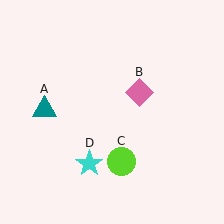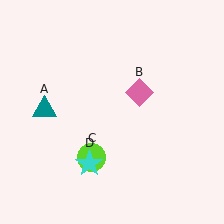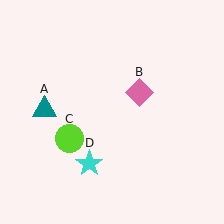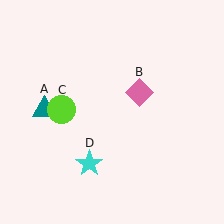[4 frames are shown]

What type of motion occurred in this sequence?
The lime circle (object C) rotated clockwise around the center of the scene.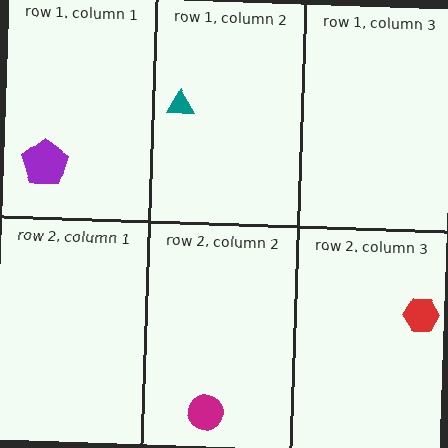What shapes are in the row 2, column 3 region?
The red hexagon.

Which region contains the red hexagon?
The row 2, column 3 region.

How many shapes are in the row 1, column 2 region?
1.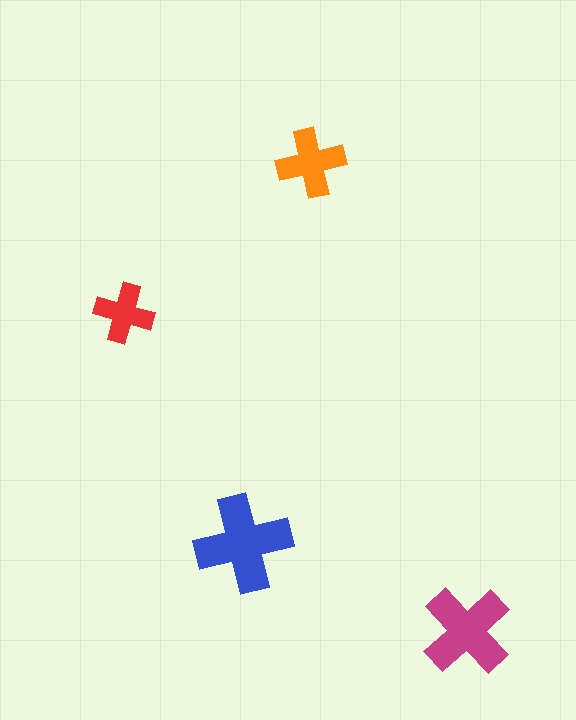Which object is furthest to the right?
The magenta cross is rightmost.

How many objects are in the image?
There are 4 objects in the image.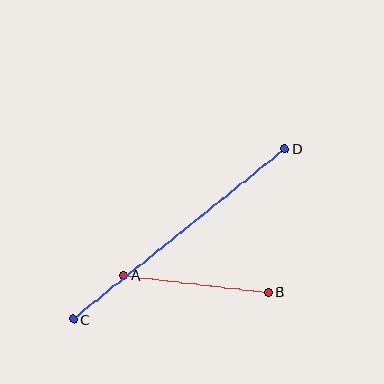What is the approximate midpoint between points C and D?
The midpoint is at approximately (179, 234) pixels.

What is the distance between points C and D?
The distance is approximately 272 pixels.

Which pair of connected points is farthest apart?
Points C and D are farthest apart.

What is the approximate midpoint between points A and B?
The midpoint is at approximately (196, 284) pixels.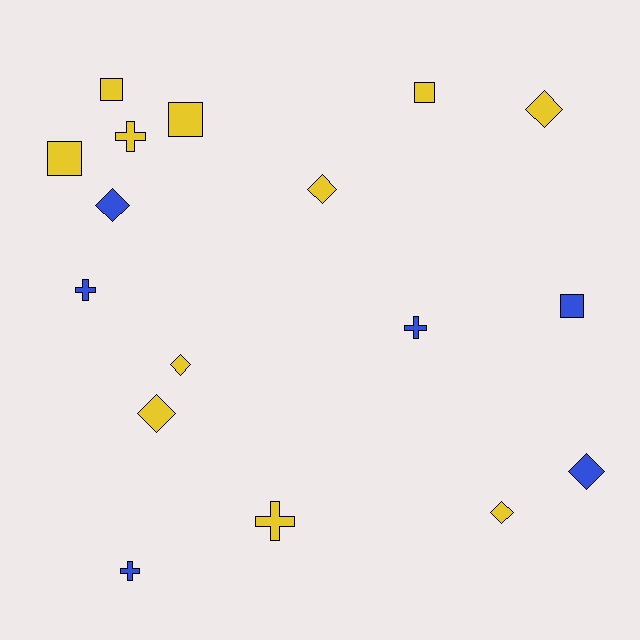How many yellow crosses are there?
There are 2 yellow crosses.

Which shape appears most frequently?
Diamond, with 7 objects.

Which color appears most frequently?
Yellow, with 11 objects.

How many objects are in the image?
There are 17 objects.